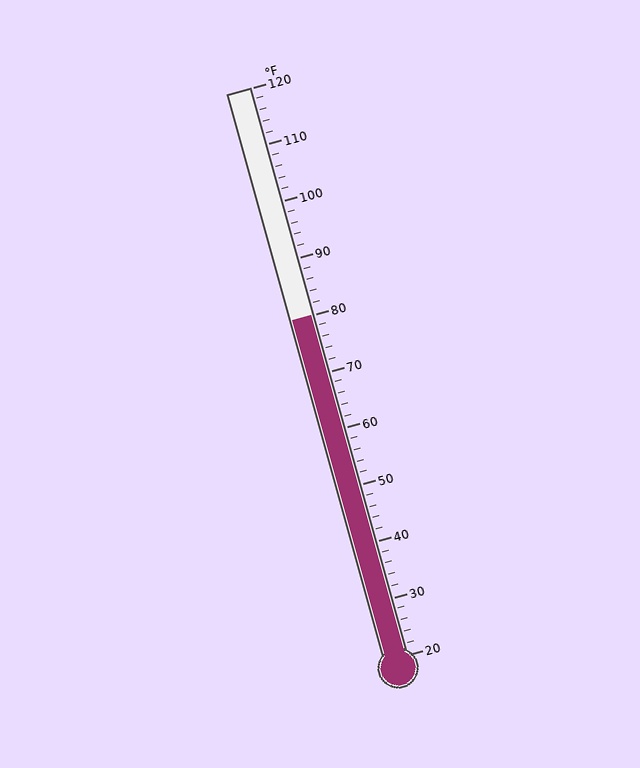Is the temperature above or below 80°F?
The temperature is at 80°F.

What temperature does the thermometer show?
The thermometer shows approximately 80°F.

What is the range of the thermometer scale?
The thermometer scale ranges from 20°F to 120°F.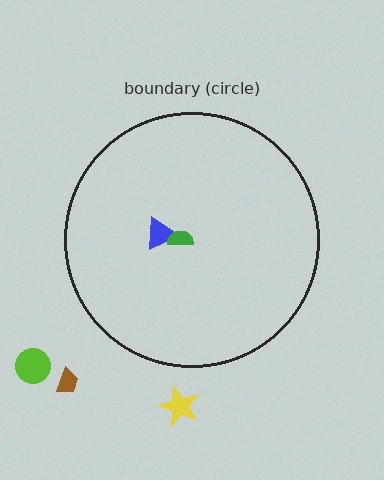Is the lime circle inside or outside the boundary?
Outside.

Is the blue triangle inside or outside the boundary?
Inside.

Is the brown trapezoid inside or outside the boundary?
Outside.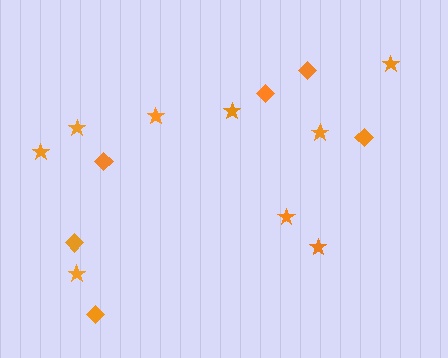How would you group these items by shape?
There are 2 groups: one group of stars (9) and one group of diamonds (6).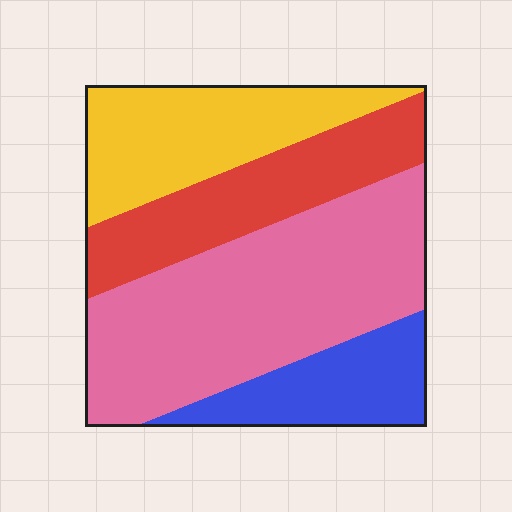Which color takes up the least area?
Blue, at roughly 15%.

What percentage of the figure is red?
Red covers around 20% of the figure.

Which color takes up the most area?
Pink, at roughly 40%.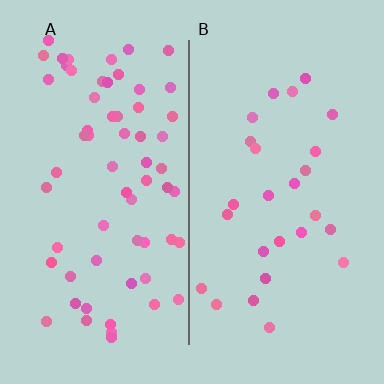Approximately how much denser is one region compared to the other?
Approximately 2.4× — region A over region B.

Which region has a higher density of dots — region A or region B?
A (the left).